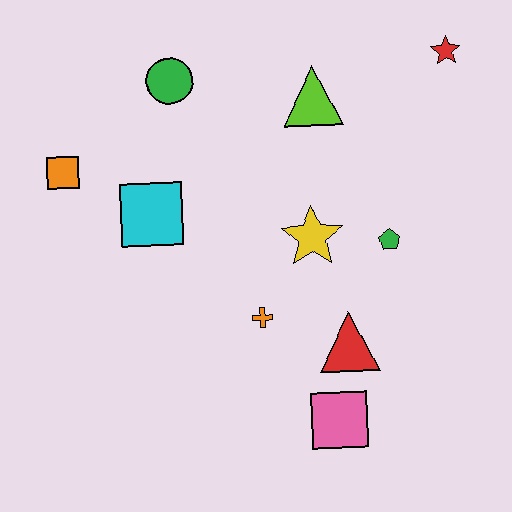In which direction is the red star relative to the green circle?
The red star is to the right of the green circle.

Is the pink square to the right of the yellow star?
Yes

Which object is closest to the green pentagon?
The yellow star is closest to the green pentagon.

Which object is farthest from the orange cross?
The red star is farthest from the orange cross.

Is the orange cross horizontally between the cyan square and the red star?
Yes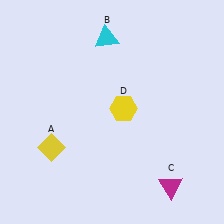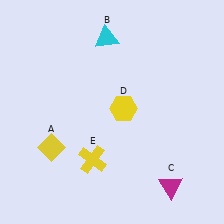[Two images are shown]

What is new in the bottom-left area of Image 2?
A yellow cross (E) was added in the bottom-left area of Image 2.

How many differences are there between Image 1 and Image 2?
There is 1 difference between the two images.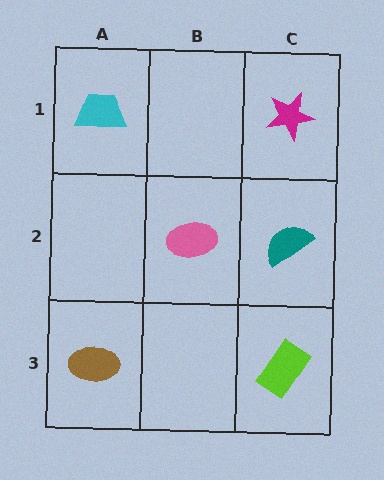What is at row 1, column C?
A magenta star.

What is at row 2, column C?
A teal semicircle.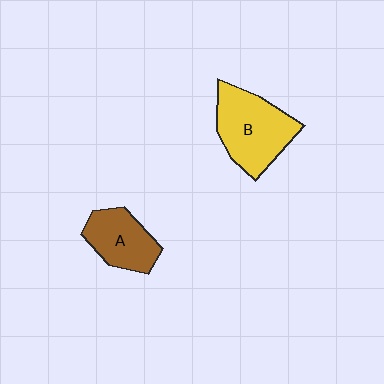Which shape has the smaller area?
Shape A (brown).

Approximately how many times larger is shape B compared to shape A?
Approximately 1.4 times.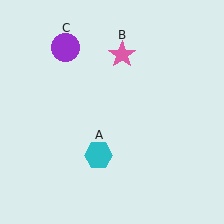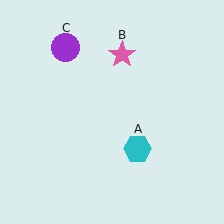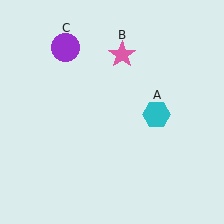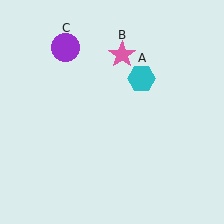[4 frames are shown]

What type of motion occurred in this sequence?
The cyan hexagon (object A) rotated counterclockwise around the center of the scene.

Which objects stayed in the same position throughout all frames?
Pink star (object B) and purple circle (object C) remained stationary.